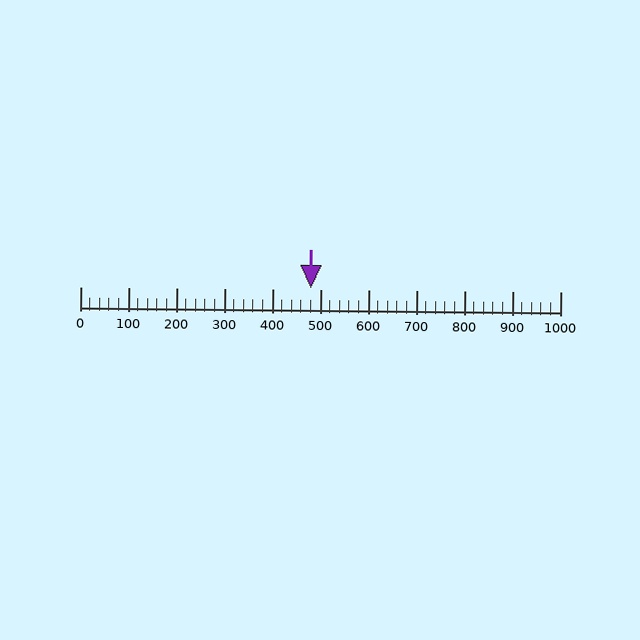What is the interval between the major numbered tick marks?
The major tick marks are spaced 100 units apart.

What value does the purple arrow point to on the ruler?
The purple arrow points to approximately 480.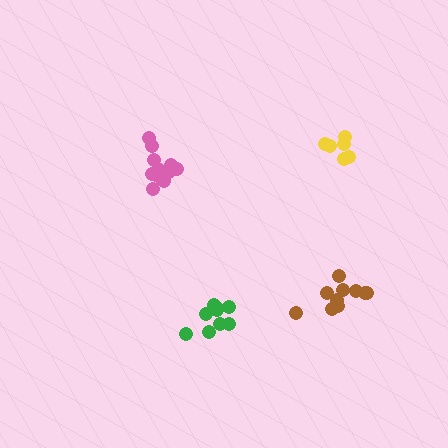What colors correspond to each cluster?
The clusters are colored: brown, green, yellow, pink.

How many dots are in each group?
Group 1: 10 dots, Group 2: 9 dots, Group 3: 6 dots, Group 4: 12 dots (37 total).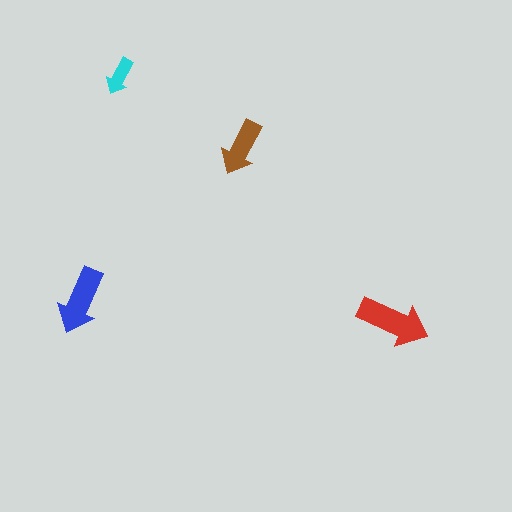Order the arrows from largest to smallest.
the red one, the blue one, the brown one, the cyan one.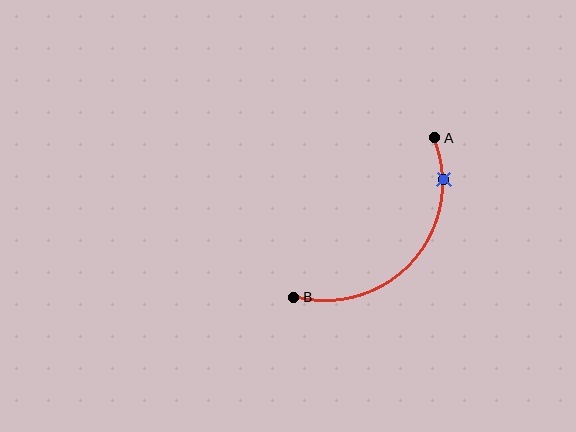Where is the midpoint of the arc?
The arc midpoint is the point on the curve farthest from the straight line joining A and B. It sits below and to the right of that line.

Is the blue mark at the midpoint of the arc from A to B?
No. The blue mark lies on the arc but is closer to endpoint A. The arc midpoint would be at the point on the curve equidistant along the arc from both A and B.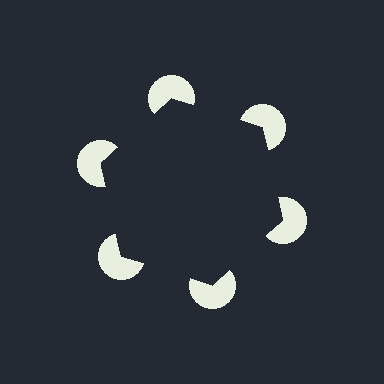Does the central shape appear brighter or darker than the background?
It typically appears slightly darker than the background, even though no actual brightness change is drawn.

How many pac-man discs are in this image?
There are 6 — one at each vertex of the illusory hexagon.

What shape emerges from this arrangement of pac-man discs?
An illusory hexagon — its edges are inferred from the aligned wedge cuts in the pac-man discs, not physically drawn.